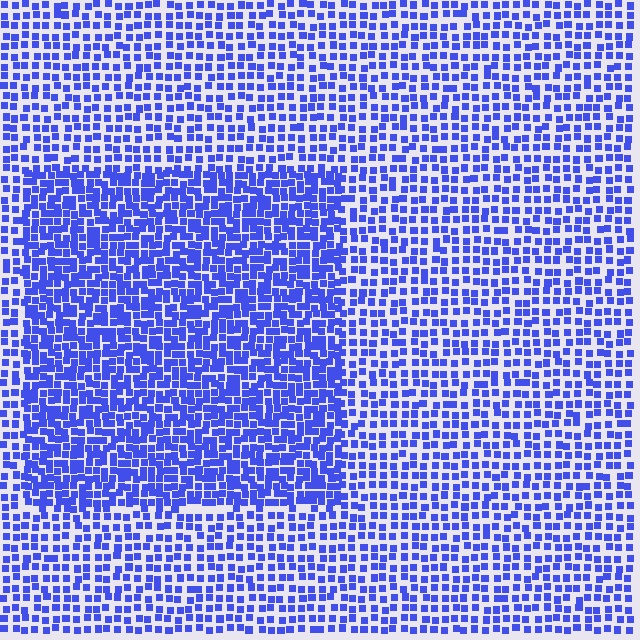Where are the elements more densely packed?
The elements are more densely packed inside the rectangle boundary.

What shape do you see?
I see a rectangle.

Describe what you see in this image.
The image contains small blue elements arranged at two different densities. A rectangle-shaped region is visible where the elements are more densely packed than the surrounding area.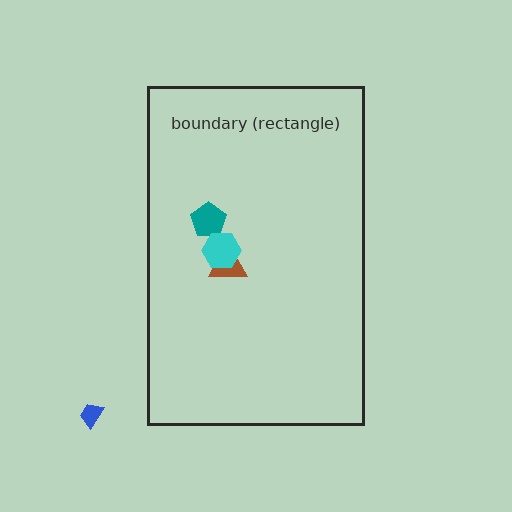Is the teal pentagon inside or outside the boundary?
Inside.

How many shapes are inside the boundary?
3 inside, 1 outside.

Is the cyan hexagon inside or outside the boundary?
Inside.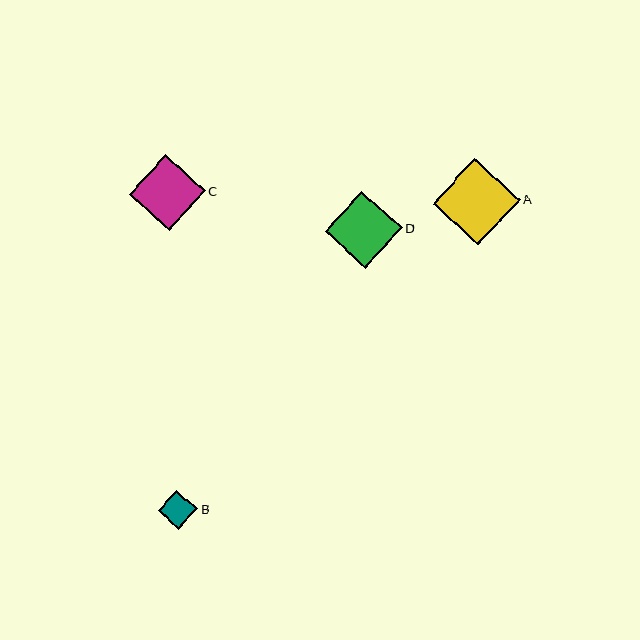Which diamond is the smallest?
Diamond B is the smallest with a size of approximately 39 pixels.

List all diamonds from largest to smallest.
From largest to smallest: A, D, C, B.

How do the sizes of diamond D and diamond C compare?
Diamond D and diamond C are approximately the same size.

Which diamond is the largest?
Diamond A is the largest with a size of approximately 87 pixels.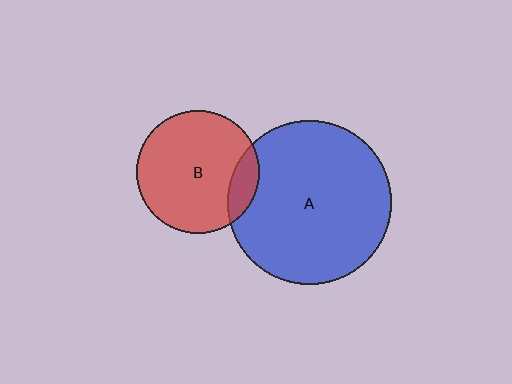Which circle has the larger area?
Circle A (blue).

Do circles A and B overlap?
Yes.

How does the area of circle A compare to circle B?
Approximately 1.8 times.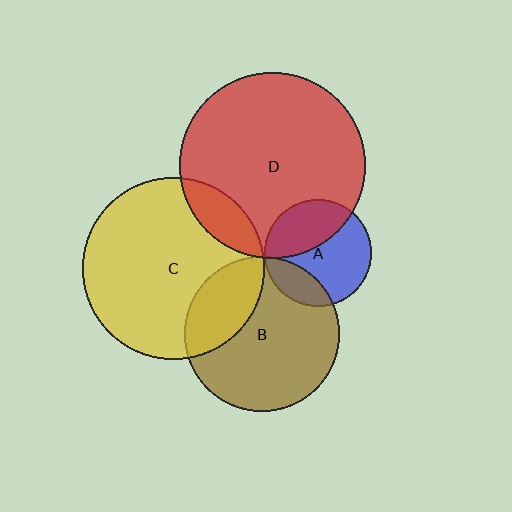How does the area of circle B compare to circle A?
Approximately 2.1 times.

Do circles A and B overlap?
Yes.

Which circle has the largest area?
Circle D (red).